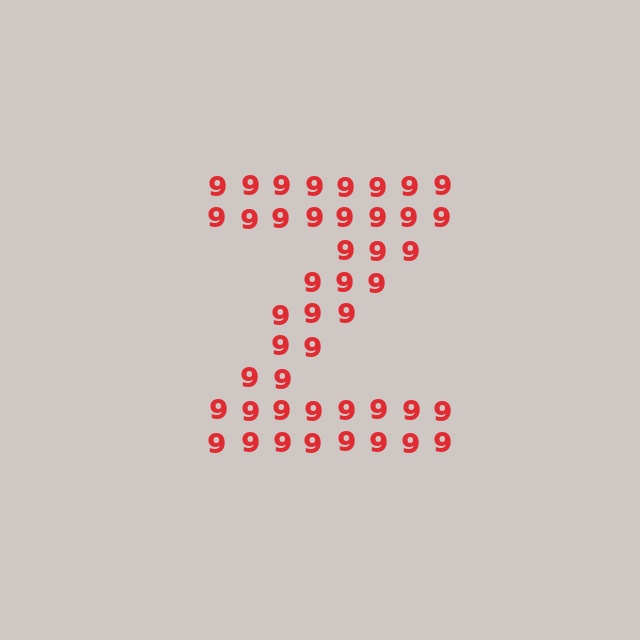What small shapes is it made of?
It is made of small digit 9's.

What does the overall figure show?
The overall figure shows the letter Z.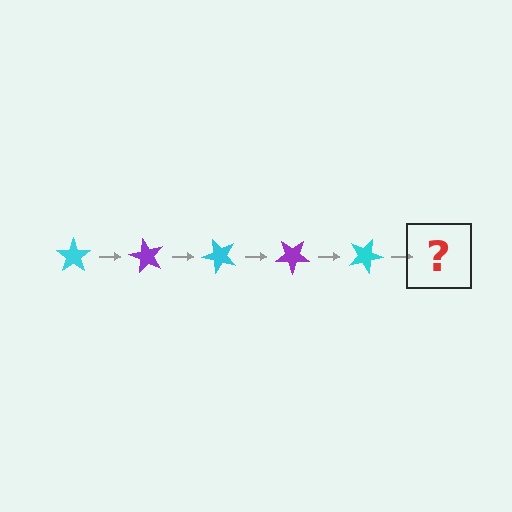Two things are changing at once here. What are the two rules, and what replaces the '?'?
The two rules are that it rotates 60 degrees each step and the color cycles through cyan and purple. The '?' should be a purple star, rotated 300 degrees from the start.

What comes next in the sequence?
The next element should be a purple star, rotated 300 degrees from the start.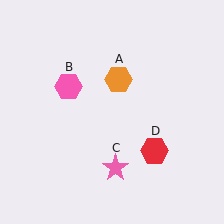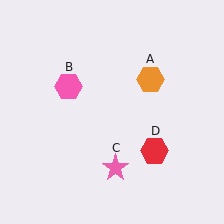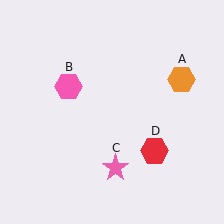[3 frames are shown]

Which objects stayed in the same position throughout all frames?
Pink hexagon (object B) and pink star (object C) and red hexagon (object D) remained stationary.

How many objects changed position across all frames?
1 object changed position: orange hexagon (object A).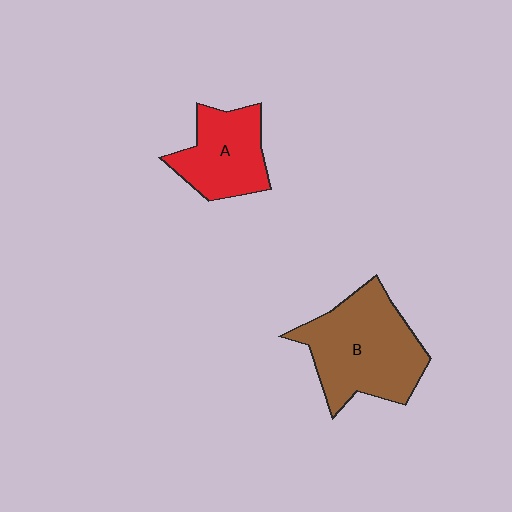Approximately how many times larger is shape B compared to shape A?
Approximately 1.6 times.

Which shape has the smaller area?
Shape A (red).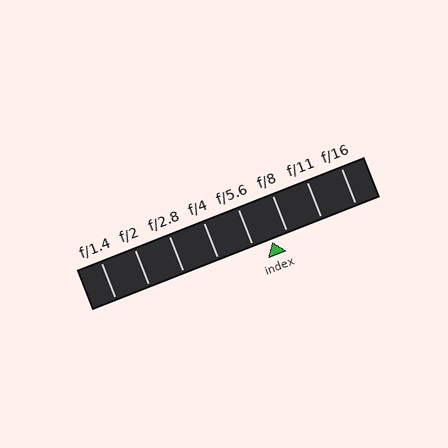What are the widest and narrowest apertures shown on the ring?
The widest aperture shown is f/1.4 and the narrowest is f/16.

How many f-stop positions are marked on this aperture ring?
There are 8 f-stop positions marked.